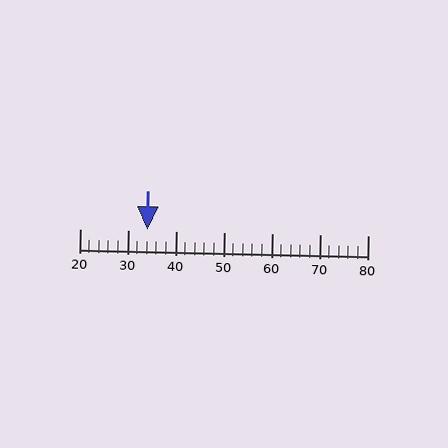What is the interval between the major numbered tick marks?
The major tick marks are spaced 10 units apart.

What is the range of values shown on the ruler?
The ruler shows values from 20 to 80.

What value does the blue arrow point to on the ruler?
The blue arrow points to approximately 34.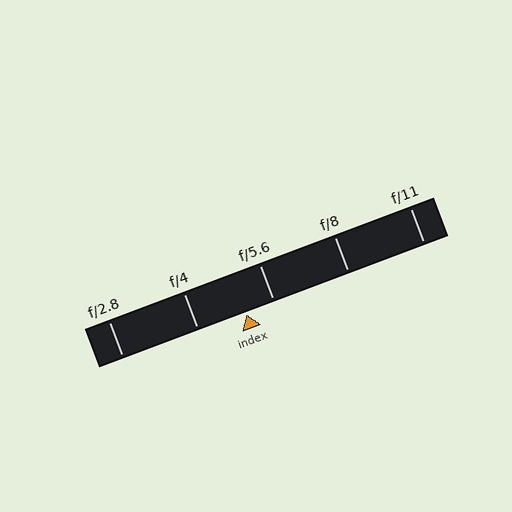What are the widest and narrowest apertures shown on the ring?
The widest aperture shown is f/2.8 and the narrowest is f/11.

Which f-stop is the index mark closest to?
The index mark is closest to f/5.6.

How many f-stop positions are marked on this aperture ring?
There are 5 f-stop positions marked.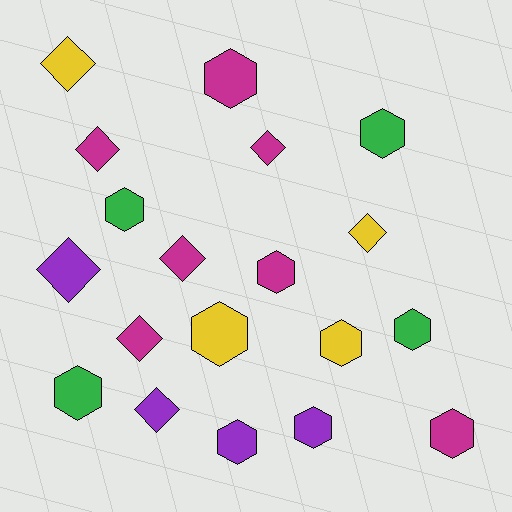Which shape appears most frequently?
Hexagon, with 11 objects.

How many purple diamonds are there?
There are 2 purple diamonds.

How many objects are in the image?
There are 19 objects.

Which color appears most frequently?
Magenta, with 7 objects.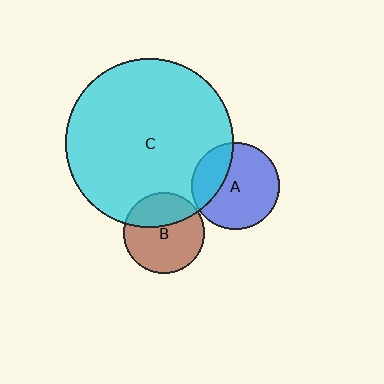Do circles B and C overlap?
Yes.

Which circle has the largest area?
Circle C (cyan).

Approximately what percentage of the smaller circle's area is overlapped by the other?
Approximately 35%.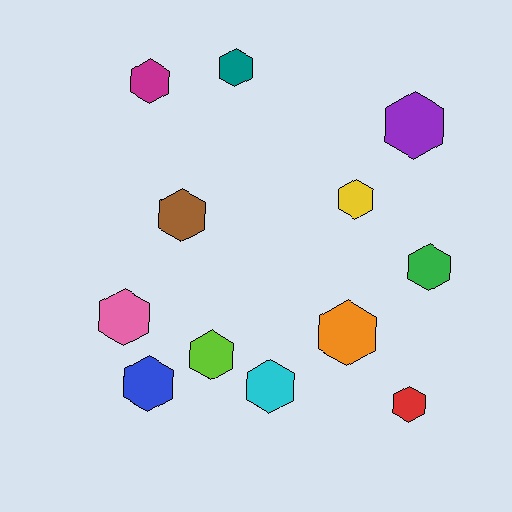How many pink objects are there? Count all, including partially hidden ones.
There is 1 pink object.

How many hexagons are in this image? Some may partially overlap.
There are 12 hexagons.